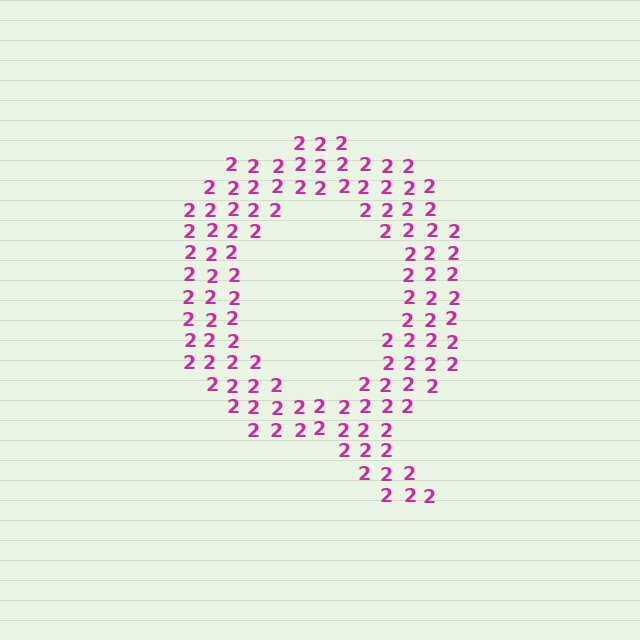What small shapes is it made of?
It is made of small digit 2's.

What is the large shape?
The large shape is the letter Q.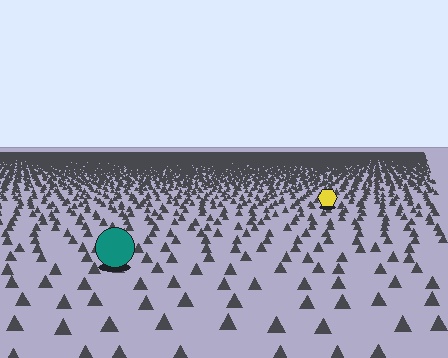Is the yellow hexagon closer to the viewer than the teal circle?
No. The teal circle is closer — you can tell from the texture gradient: the ground texture is coarser near it.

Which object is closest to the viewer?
The teal circle is closest. The texture marks near it are larger and more spread out.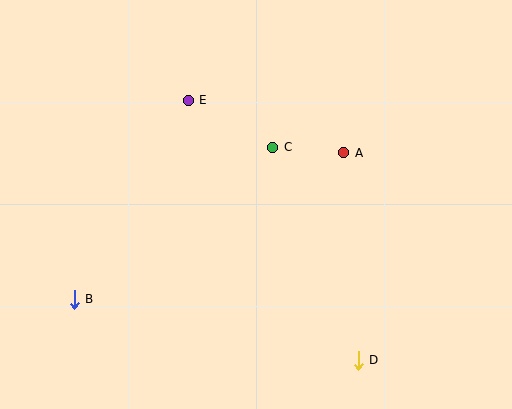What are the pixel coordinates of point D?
Point D is at (358, 360).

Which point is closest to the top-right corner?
Point A is closest to the top-right corner.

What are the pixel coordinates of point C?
Point C is at (273, 147).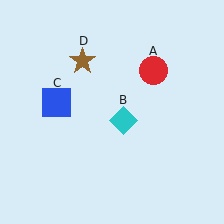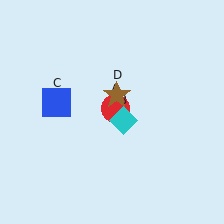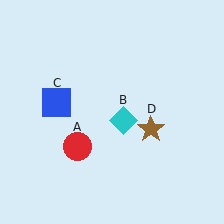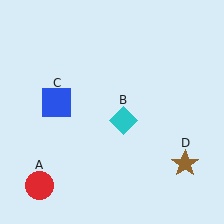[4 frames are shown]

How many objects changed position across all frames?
2 objects changed position: red circle (object A), brown star (object D).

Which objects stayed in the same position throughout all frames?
Cyan diamond (object B) and blue square (object C) remained stationary.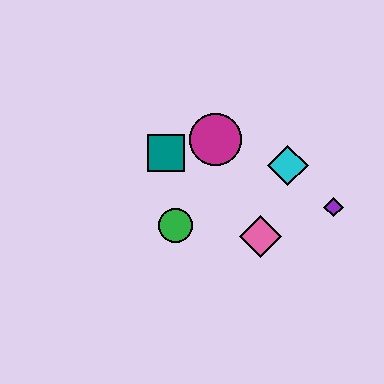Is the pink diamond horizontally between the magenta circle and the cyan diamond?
Yes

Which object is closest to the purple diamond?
The cyan diamond is closest to the purple diamond.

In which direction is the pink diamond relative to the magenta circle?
The pink diamond is below the magenta circle.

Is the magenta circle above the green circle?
Yes